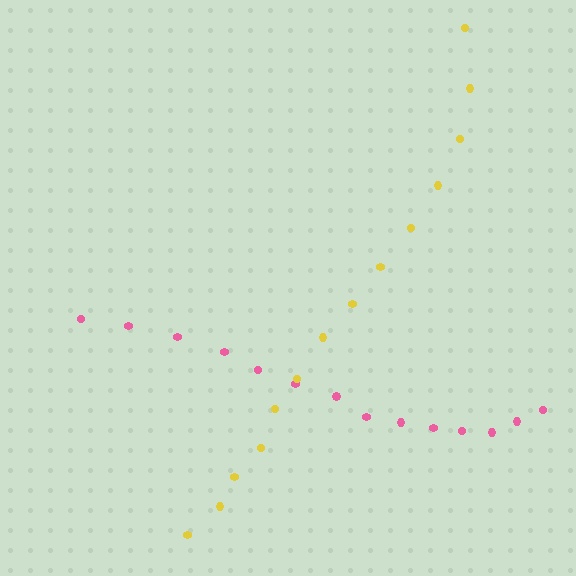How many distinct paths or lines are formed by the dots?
There are 2 distinct paths.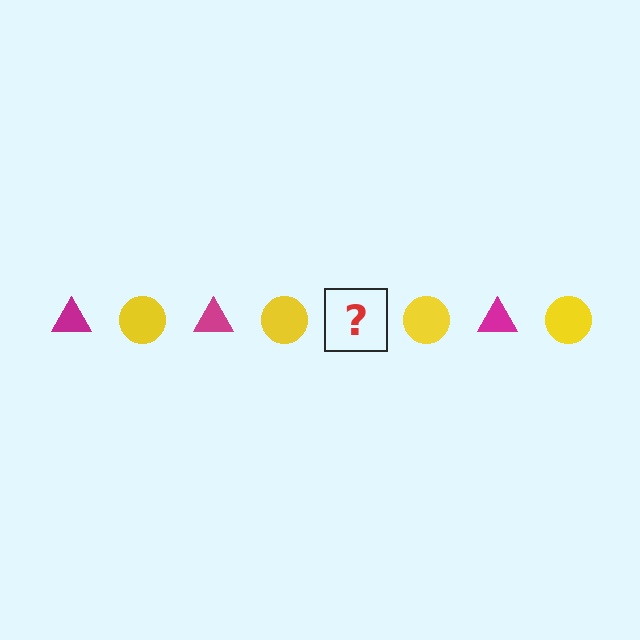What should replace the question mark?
The question mark should be replaced with a magenta triangle.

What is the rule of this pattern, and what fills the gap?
The rule is that the pattern alternates between magenta triangle and yellow circle. The gap should be filled with a magenta triangle.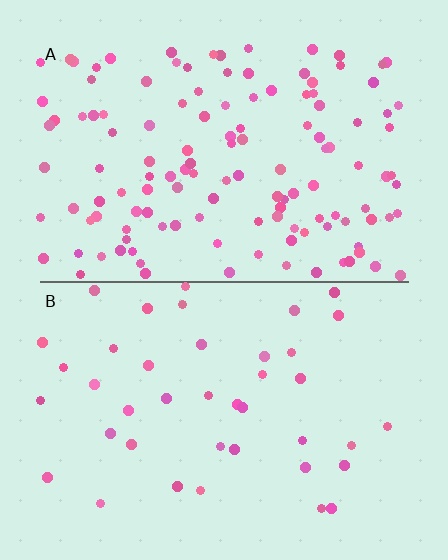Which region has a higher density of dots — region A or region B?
A (the top).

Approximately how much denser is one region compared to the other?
Approximately 3.1× — region A over region B.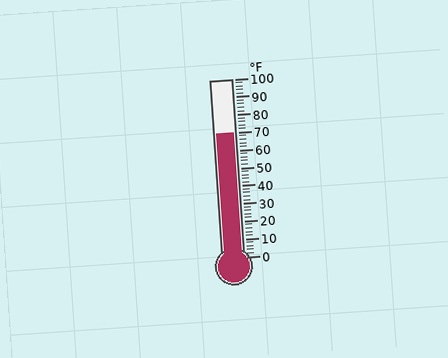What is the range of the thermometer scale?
The thermometer scale ranges from 0°F to 100°F.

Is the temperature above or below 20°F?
The temperature is above 20°F.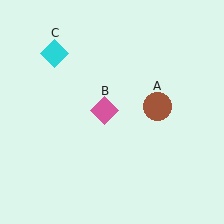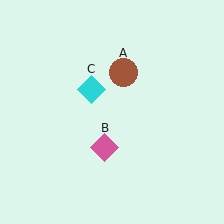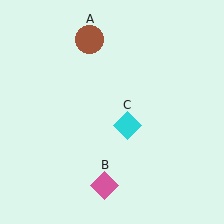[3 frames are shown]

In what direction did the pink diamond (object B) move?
The pink diamond (object B) moved down.